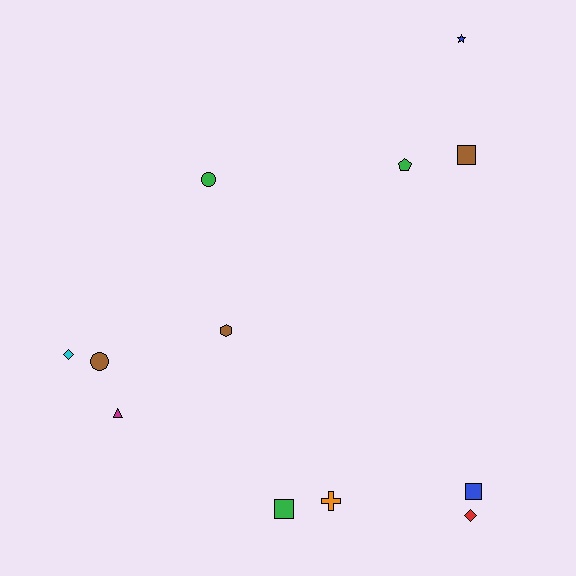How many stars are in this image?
There is 1 star.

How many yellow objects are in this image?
There are no yellow objects.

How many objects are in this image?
There are 12 objects.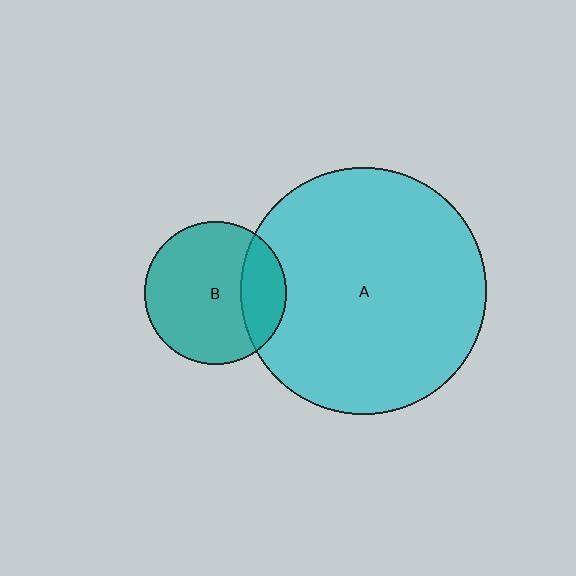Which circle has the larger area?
Circle A (cyan).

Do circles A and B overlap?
Yes.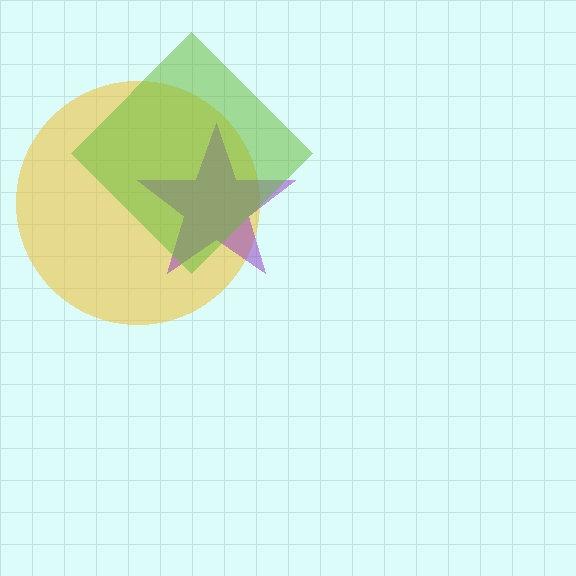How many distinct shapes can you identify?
There are 3 distinct shapes: a yellow circle, a purple star, a lime diamond.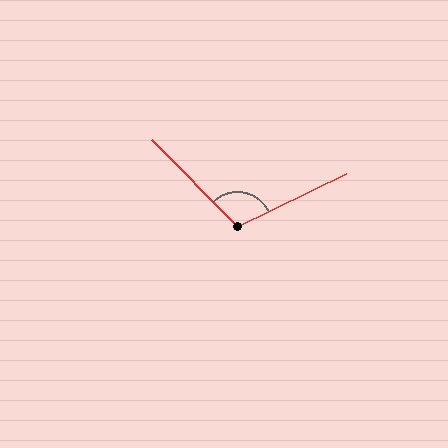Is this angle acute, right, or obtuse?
It is obtuse.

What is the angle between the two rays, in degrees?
Approximately 109 degrees.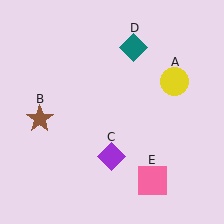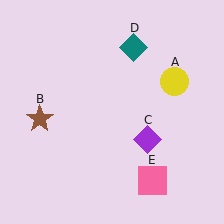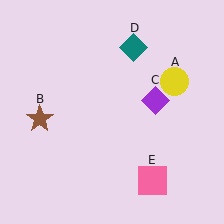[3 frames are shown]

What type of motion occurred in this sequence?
The purple diamond (object C) rotated counterclockwise around the center of the scene.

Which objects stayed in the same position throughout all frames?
Yellow circle (object A) and brown star (object B) and teal diamond (object D) and pink square (object E) remained stationary.